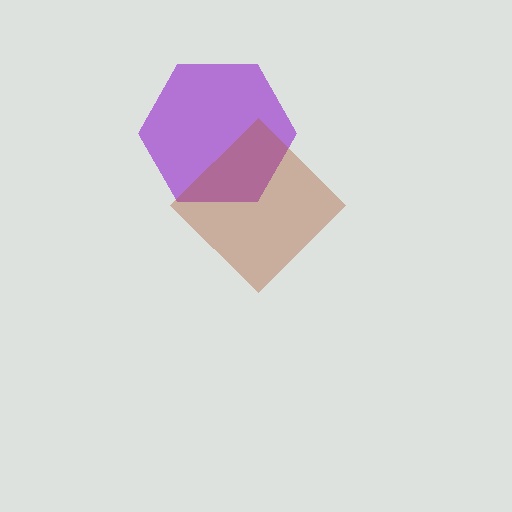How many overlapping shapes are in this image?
There are 2 overlapping shapes in the image.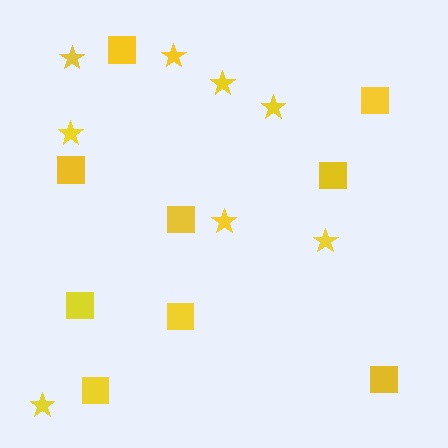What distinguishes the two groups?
There are 2 groups: one group of stars (8) and one group of squares (9).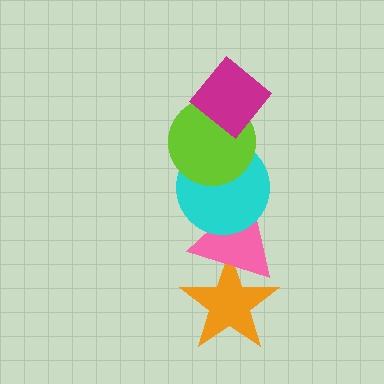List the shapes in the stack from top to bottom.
From top to bottom: the magenta diamond, the lime circle, the cyan circle, the pink triangle, the orange star.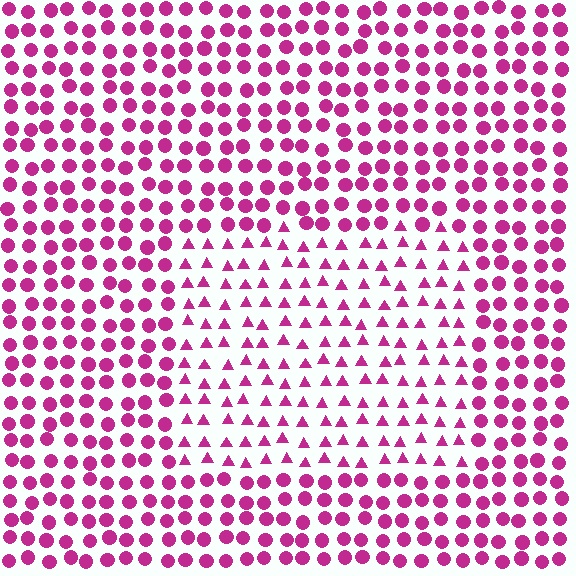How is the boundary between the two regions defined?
The boundary is defined by a change in element shape: triangles inside vs. circles outside. All elements share the same color and spacing.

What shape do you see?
I see a rectangle.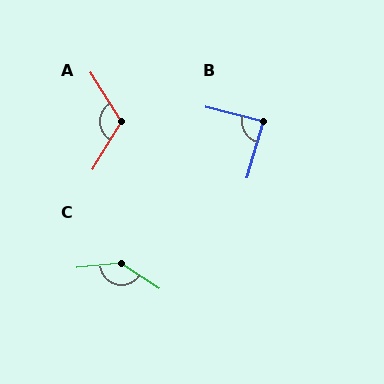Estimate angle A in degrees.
Approximately 117 degrees.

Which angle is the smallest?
B, at approximately 88 degrees.